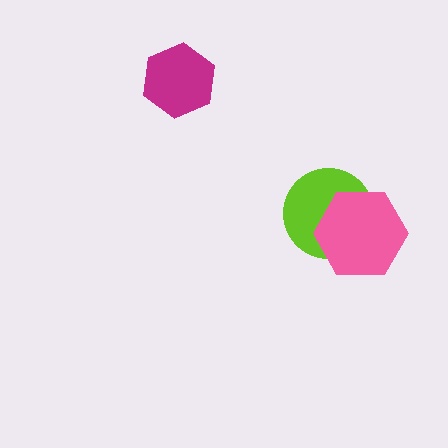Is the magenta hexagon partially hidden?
No, no other shape covers it.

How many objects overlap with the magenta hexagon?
0 objects overlap with the magenta hexagon.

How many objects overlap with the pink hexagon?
1 object overlaps with the pink hexagon.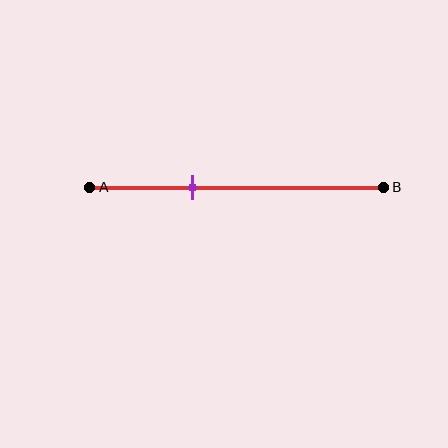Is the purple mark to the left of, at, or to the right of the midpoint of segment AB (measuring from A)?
The purple mark is to the left of the midpoint of segment AB.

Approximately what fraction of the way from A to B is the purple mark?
The purple mark is approximately 35% of the way from A to B.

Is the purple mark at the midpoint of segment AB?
No, the mark is at about 35% from A, not at the 50% midpoint.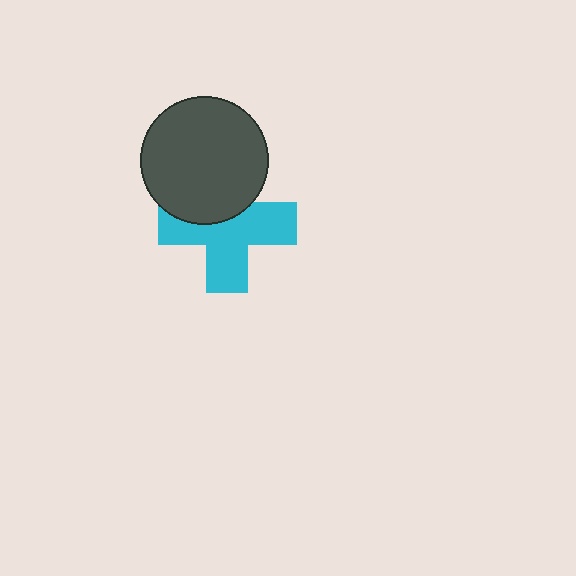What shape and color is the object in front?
The object in front is a dark gray circle.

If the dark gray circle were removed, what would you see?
You would see the complete cyan cross.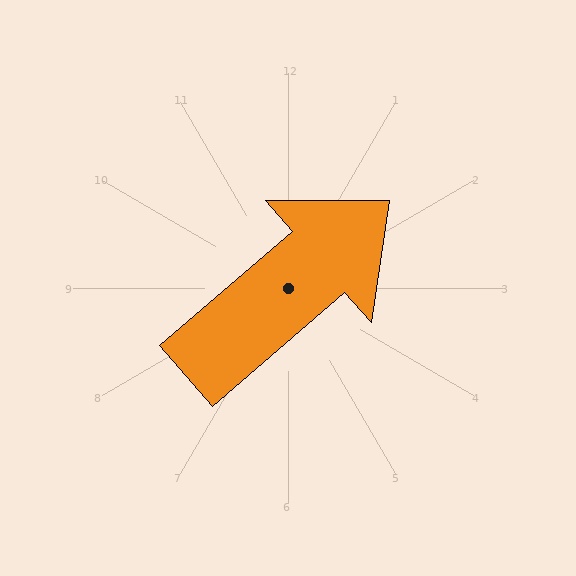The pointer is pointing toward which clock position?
Roughly 2 o'clock.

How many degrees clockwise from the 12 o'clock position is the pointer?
Approximately 49 degrees.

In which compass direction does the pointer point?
Northeast.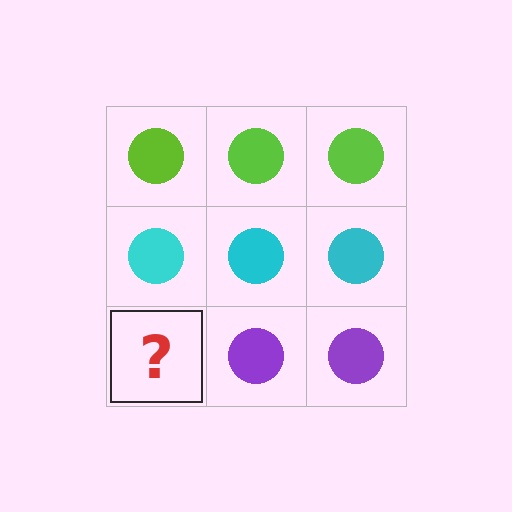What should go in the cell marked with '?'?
The missing cell should contain a purple circle.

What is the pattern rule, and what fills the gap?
The rule is that each row has a consistent color. The gap should be filled with a purple circle.